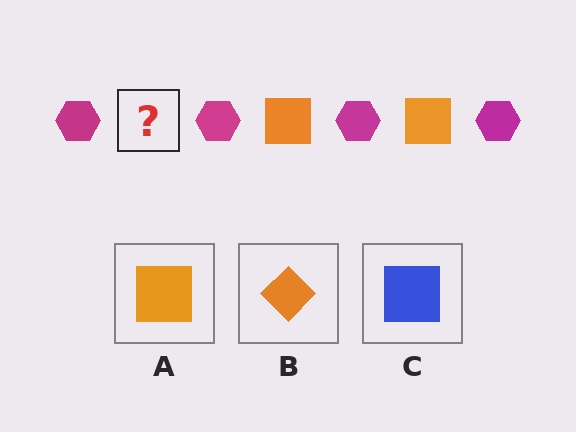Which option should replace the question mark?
Option A.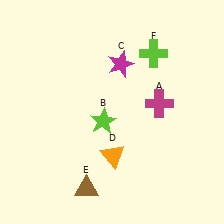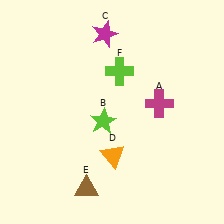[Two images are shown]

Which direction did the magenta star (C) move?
The magenta star (C) moved up.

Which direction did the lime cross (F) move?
The lime cross (F) moved left.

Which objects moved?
The objects that moved are: the magenta star (C), the lime cross (F).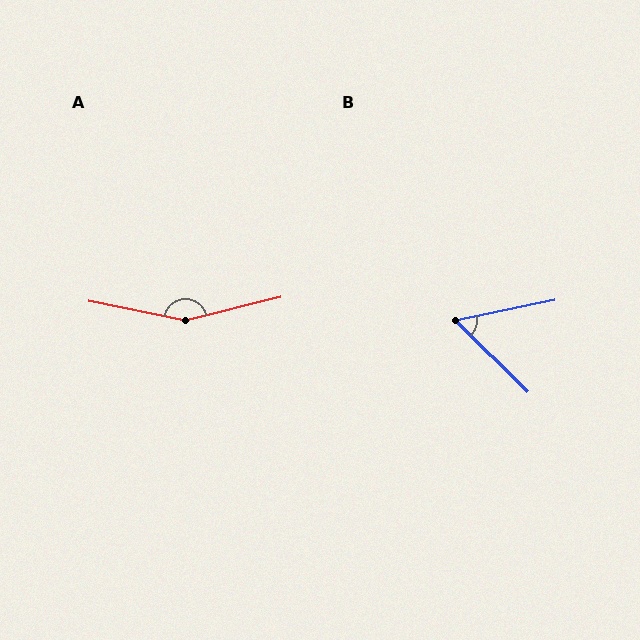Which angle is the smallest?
B, at approximately 56 degrees.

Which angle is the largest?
A, at approximately 155 degrees.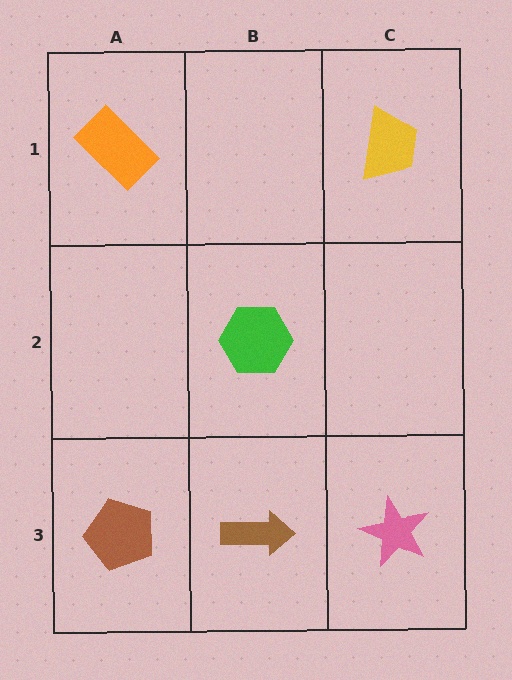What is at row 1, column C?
A yellow trapezoid.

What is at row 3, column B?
A brown arrow.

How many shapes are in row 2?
1 shape.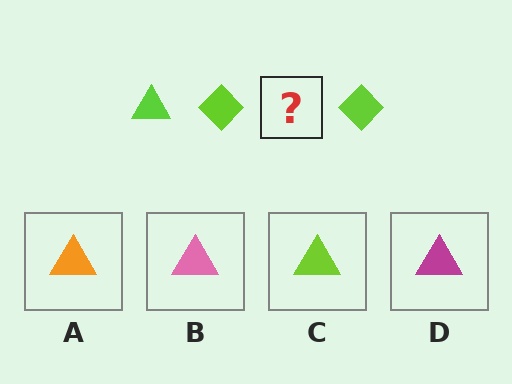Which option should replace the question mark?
Option C.